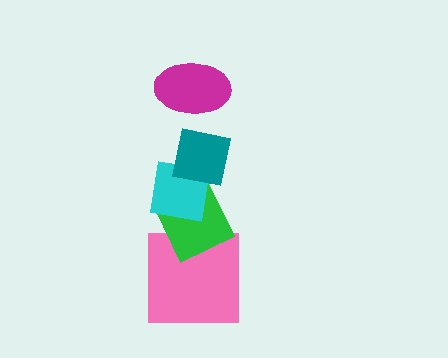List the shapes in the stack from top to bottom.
From top to bottom: the magenta ellipse, the teal square, the cyan square, the green diamond, the pink square.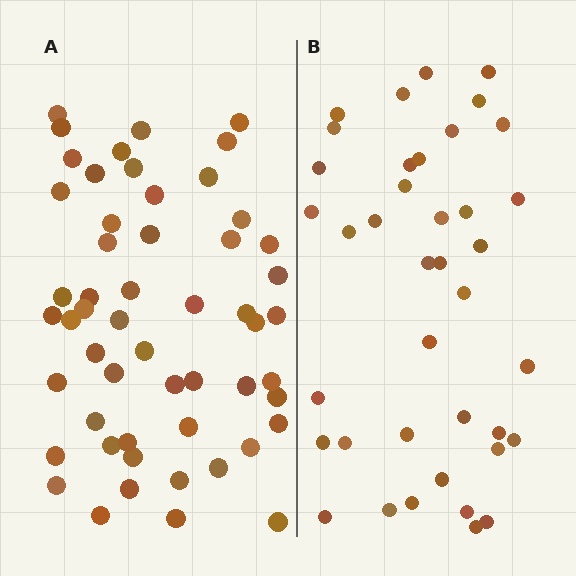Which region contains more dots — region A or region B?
Region A (the left region) has more dots.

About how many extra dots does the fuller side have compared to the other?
Region A has approximately 15 more dots than region B.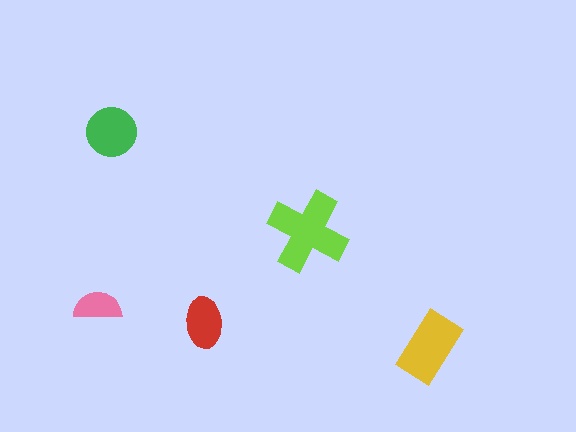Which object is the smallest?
The pink semicircle.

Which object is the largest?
The lime cross.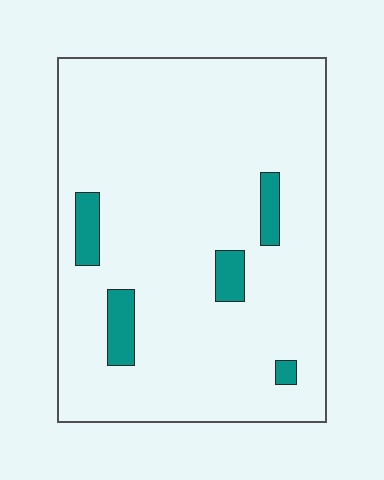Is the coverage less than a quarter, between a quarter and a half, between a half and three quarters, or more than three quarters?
Less than a quarter.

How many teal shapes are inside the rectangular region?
5.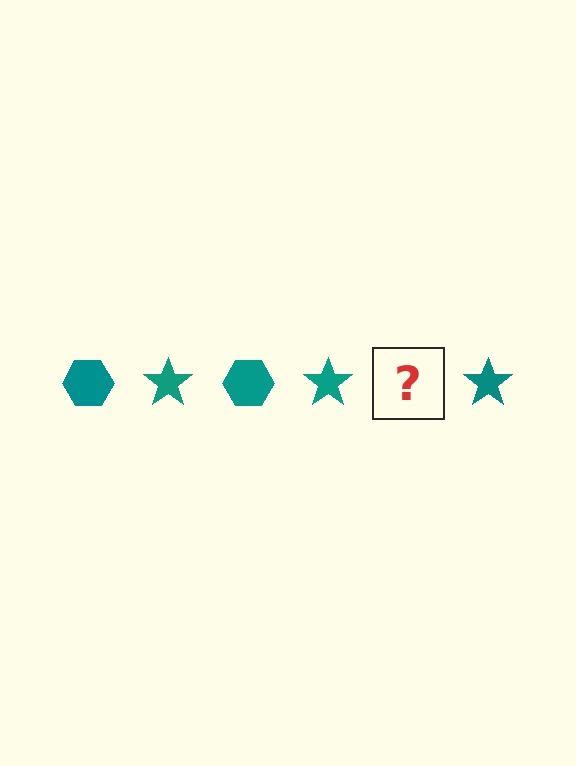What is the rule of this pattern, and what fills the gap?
The rule is that the pattern cycles through hexagon, star shapes in teal. The gap should be filled with a teal hexagon.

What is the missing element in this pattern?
The missing element is a teal hexagon.